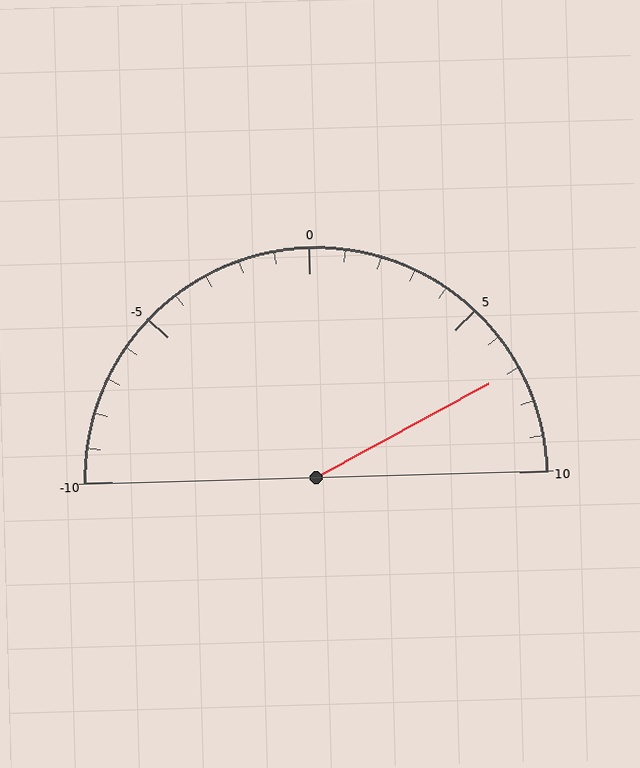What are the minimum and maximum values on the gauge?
The gauge ranges from -10 to 10.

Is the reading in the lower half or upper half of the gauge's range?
The reading is in the upper half of the range (-10 to 10).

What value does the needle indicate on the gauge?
The needle indicates approximately 7.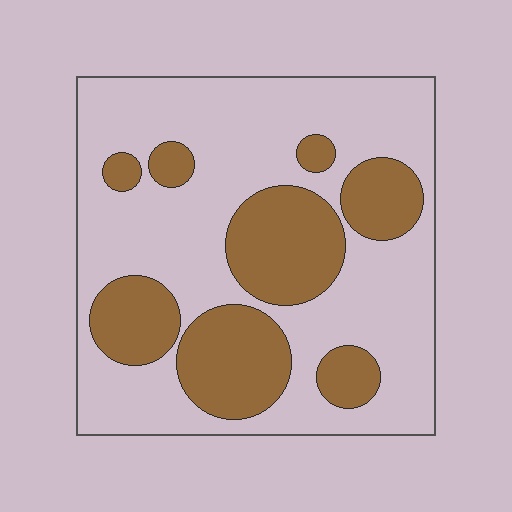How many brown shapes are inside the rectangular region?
8.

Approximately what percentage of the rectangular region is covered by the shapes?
Approximately 30%.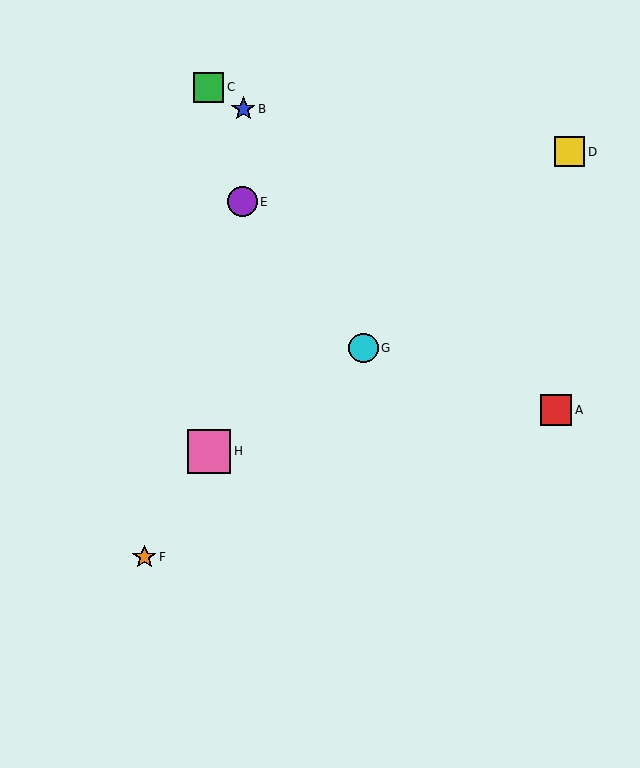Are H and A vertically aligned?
No, H is at x≈209 and A is at x≈556.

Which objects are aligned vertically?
Objects C, H are aligned vertically.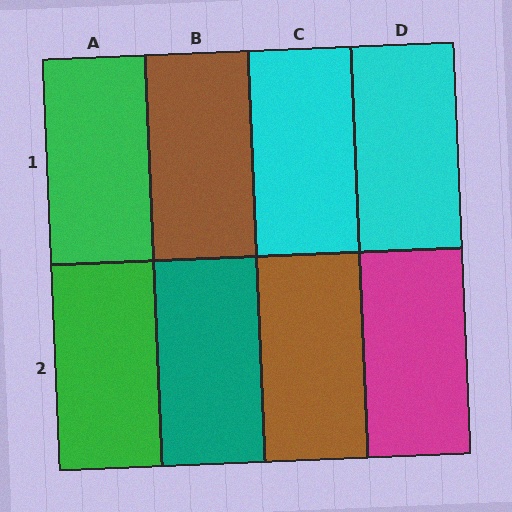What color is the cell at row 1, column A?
Green.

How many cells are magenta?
1 cell is magenta.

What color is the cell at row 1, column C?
Cyan.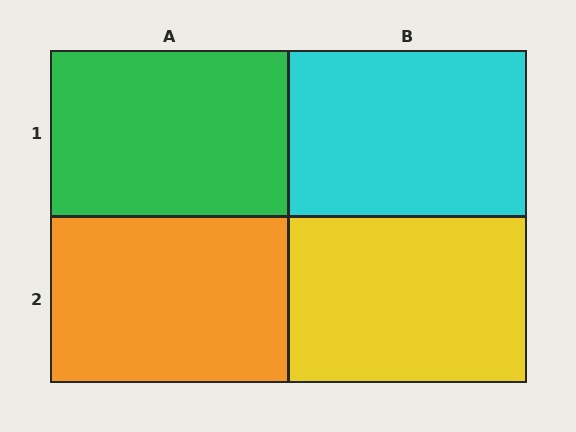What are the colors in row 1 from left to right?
Green, cyan.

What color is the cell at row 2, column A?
Orange.